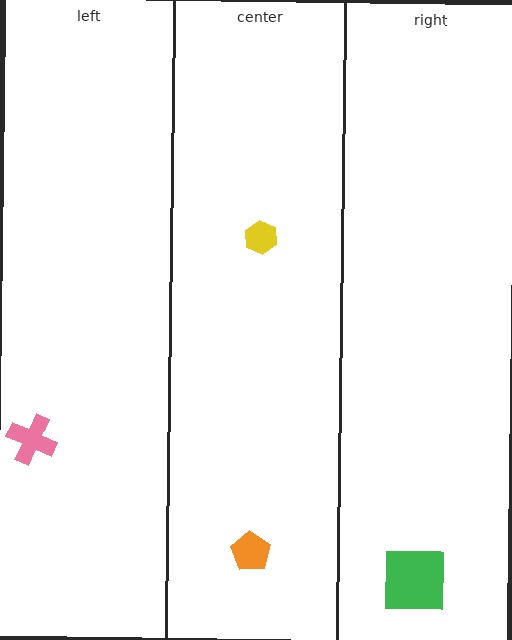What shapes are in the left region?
The pink cross.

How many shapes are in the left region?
1.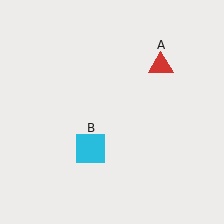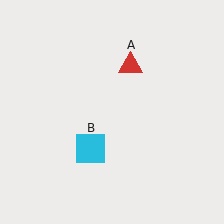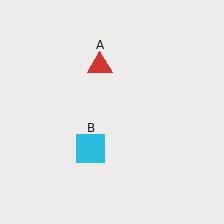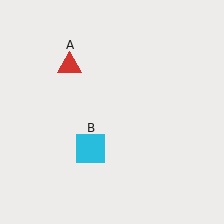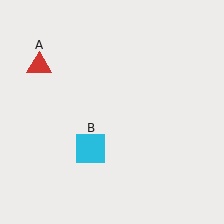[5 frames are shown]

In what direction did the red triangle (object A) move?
The red triangle (object A) moved left.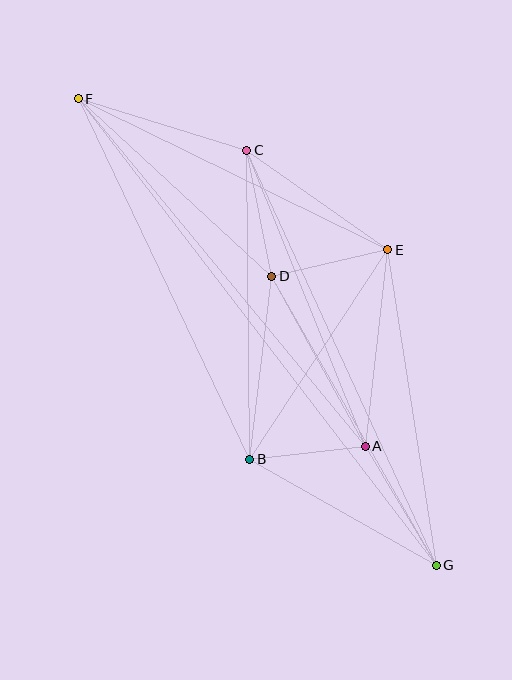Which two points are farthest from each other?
Points F and G are farthest from each other.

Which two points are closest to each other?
Points A and B are closest to each other.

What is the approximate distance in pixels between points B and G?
The distance between B and G is approximately 215 pixels.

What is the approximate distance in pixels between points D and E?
The distance between D and E is approximately 119 pixels.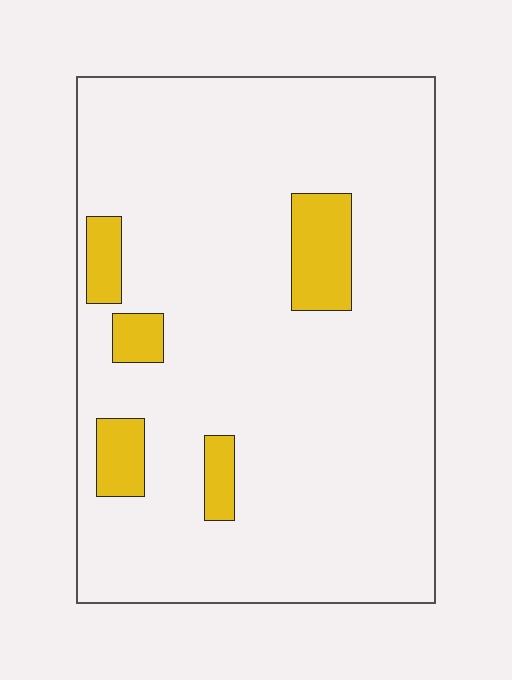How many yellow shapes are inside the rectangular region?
5.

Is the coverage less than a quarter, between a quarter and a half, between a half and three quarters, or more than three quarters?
Less than a quarter.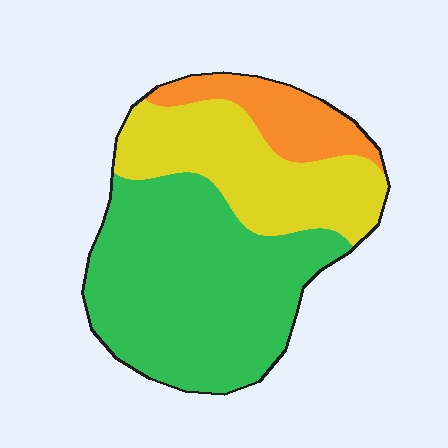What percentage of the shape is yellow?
Yellow takes up about one third (1/3) of the shape.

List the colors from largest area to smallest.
From largest to smallest: green, yellow, orange.